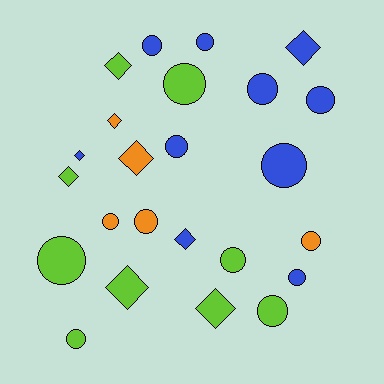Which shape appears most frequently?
Circle, with 15 objects.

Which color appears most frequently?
Blue, with 10 objects.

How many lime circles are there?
There are 5 lime circles.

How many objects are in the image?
There are 24 objects.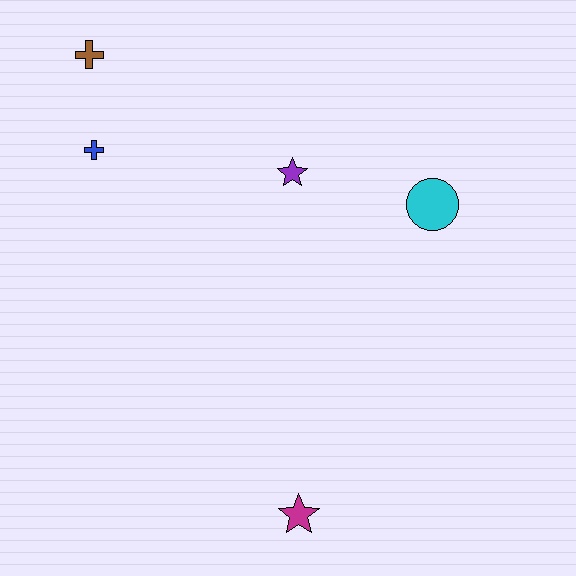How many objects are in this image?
There are 5 objects.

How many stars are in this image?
There are 2 stars.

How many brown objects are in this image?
There is 1 brown object.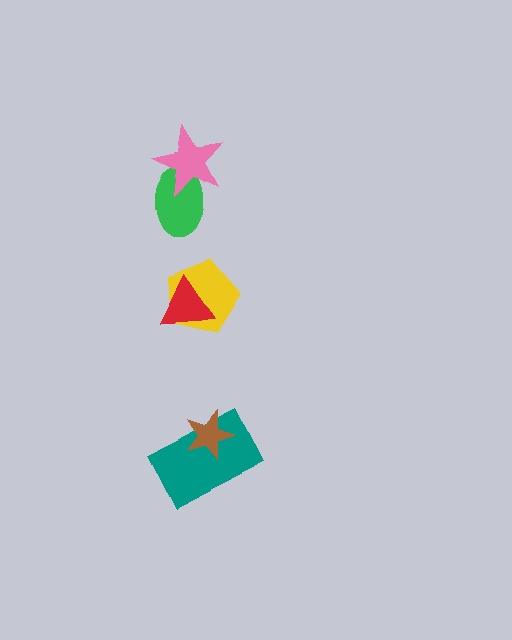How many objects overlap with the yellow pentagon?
1 object overlaps with the yellow pentagon.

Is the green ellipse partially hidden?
Yes, it is partially covered by another shape.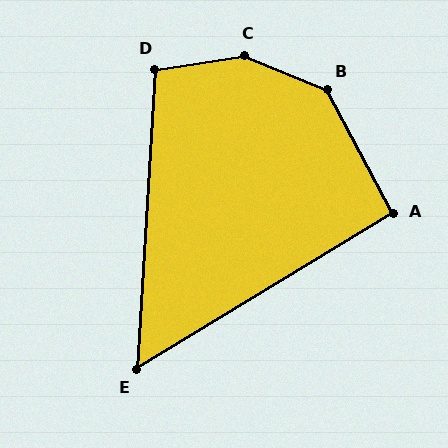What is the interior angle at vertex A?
Approximately 93 degrees (approximately right).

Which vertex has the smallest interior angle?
E, at approximately 55 degrees.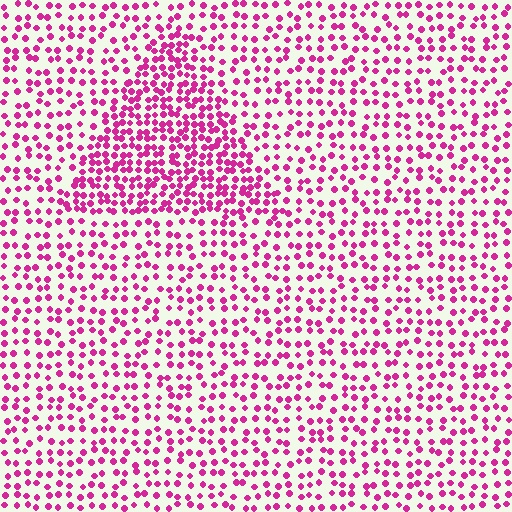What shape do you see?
I see a triangle.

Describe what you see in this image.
The image contains small magenta elements arranged at two different densities. A triangle-shaped region is visible where the elements are more densely packed than the surrounding area.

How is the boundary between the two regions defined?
The boundary is defined by a change in element density (approximately 1.9x ratio). All elements are the same color, size, and shape.